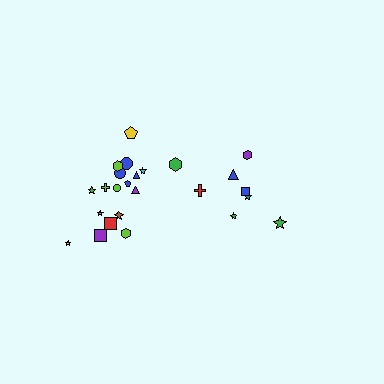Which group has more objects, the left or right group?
The left group.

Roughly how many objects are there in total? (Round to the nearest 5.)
Roughly 25 objects in total.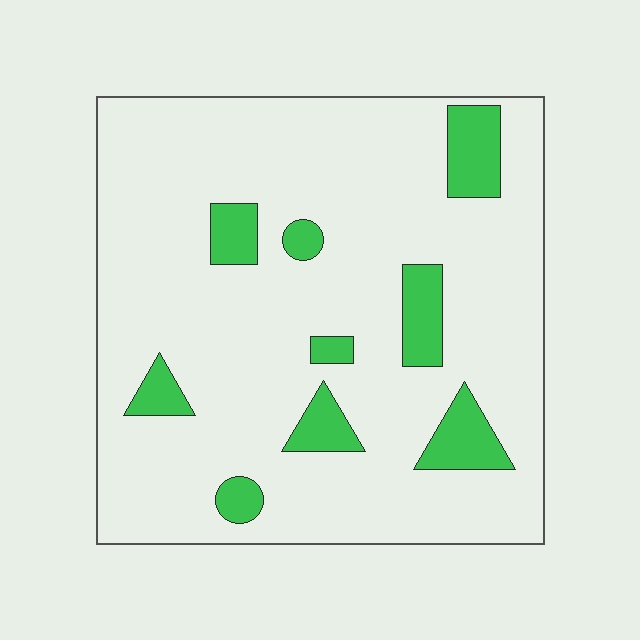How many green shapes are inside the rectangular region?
9.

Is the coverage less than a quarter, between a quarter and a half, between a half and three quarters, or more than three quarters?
Less than a quarter.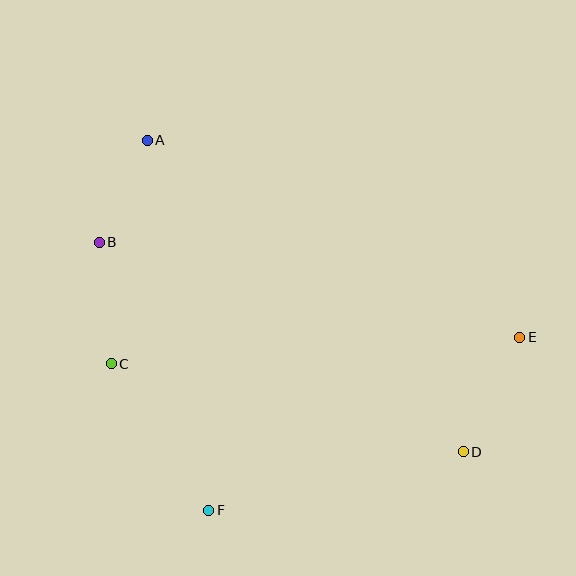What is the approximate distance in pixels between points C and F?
The distance between C and F is approximately 176 pixels.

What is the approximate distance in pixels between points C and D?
The distance between C and D is approximately 363 pixels.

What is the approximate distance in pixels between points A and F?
The distance between A and F is approximately 375 pixels.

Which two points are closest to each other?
Points A and B are closest to each other.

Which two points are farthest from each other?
Points A and D are farthest from each other.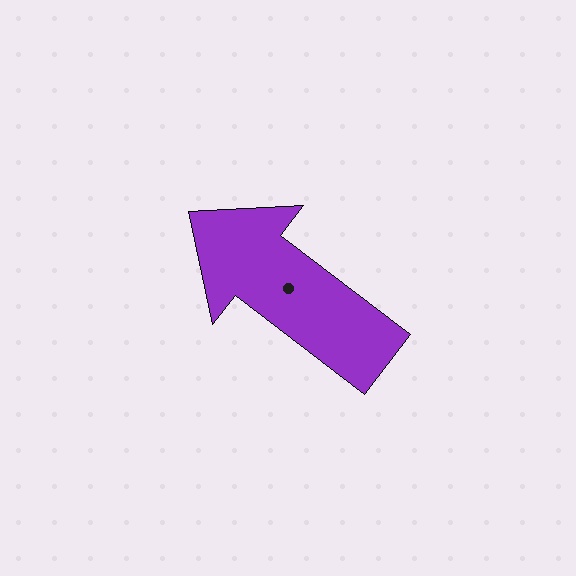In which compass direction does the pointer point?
Northwest.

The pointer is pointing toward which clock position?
Roughly 10 o'clock.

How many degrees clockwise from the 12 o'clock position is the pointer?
Approximately 307 degrees.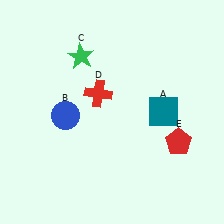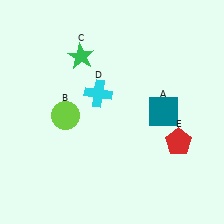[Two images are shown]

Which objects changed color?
B changed from blue to lime. D changed from red to cyan.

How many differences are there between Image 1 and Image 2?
There are 2 differences between the two images.